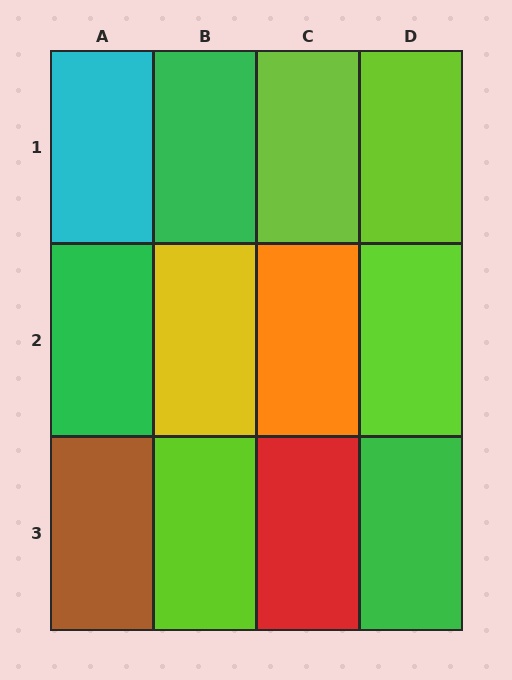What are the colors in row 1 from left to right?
Cyan, green, lime, lime.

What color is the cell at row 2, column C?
Orange.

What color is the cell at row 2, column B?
Yellow.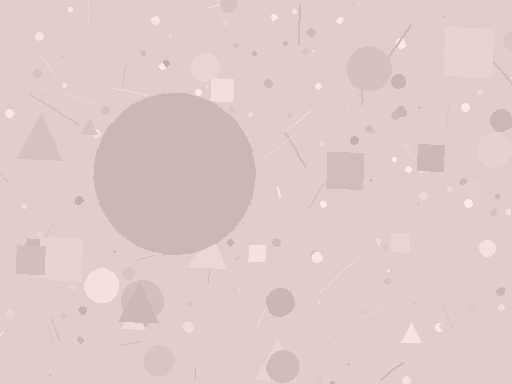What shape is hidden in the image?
A circle is hidden in the image.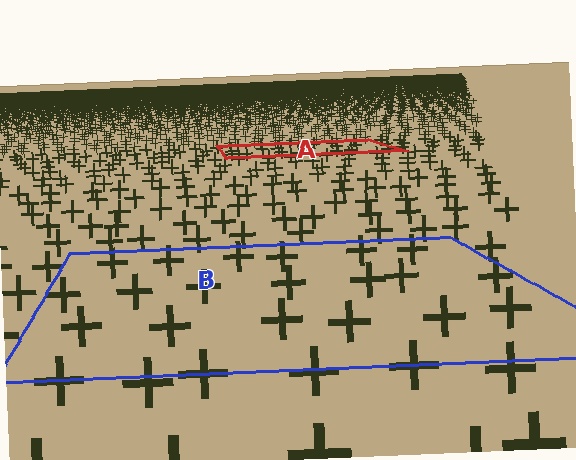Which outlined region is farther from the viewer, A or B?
Region A is farther from the viewer — the texture elements inside it appear smaller and more densely packed.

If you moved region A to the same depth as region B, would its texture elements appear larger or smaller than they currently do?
They would appear larger. At a closer depth, the same texture elements are projected at a bigger on-screen size.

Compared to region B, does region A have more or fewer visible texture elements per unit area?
Region A has more texture elements per unit area — they are packed more densely because it is farther away.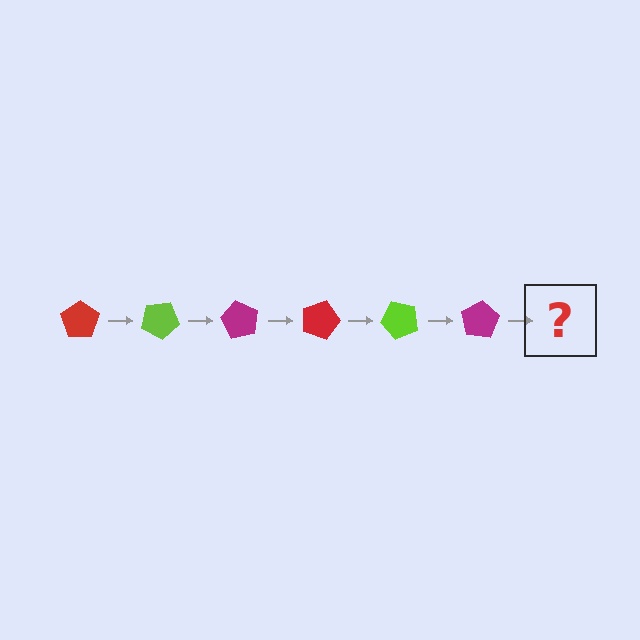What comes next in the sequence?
The next element should be a red pentagon, rotated 180 degrees from the start.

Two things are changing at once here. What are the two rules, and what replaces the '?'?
The two rules are that it rotates 30 degrees each step and the color cycles through red, lime, and magenta. The '?' should be a red pentagon, rotated 180 degrees from the start.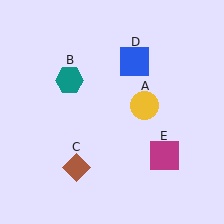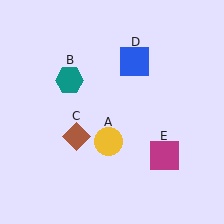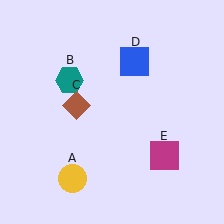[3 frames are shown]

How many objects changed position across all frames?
2 objects changed position: yellow circle (object A), brown diamond (object C).